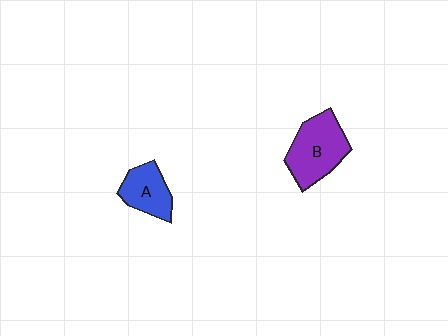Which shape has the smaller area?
Shape A (blue).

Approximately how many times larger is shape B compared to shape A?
Approximately 1.5 times.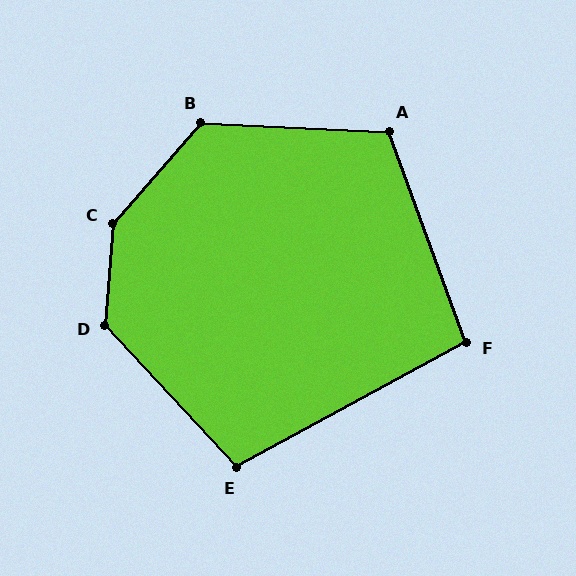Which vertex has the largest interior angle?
C, at approximately 143 degrees.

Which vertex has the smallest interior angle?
F, at approximately 98 degrees.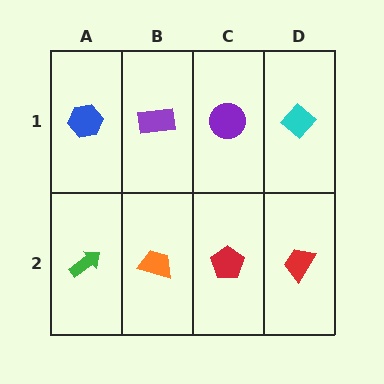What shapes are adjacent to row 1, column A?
A green arrow (row 2, column A), a purple rectangle (row 1, column B).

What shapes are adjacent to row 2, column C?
A purple circle (row 1, column C), an orange trapezoid (row 2, column B), a red trapezoid (row 2, column D).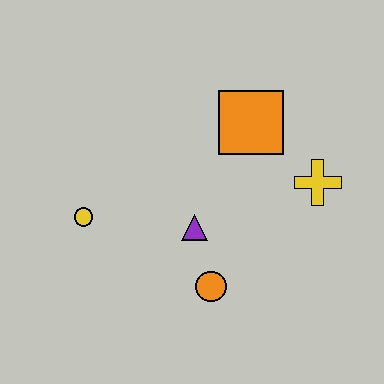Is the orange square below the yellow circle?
No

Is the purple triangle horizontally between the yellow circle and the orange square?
Yes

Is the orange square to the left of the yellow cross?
Yes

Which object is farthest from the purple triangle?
The yellow cross is farthest from the purple triangle.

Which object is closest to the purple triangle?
The orange circle is closest to the purple triangle.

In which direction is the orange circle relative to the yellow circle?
The orange circle is to the right of the yellow circle.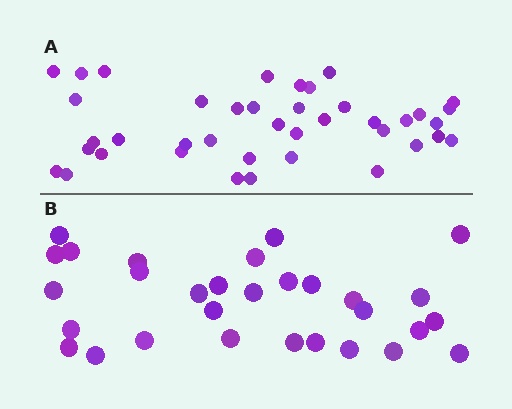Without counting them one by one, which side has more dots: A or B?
Region A (the top region) has more dots.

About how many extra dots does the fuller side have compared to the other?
Region A has roughly 10 or so more dots than region B.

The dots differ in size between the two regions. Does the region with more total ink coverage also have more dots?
No. Region B has more total ink coverage because its dots are larger, but region A actually contains more individual dots. Total area can be misleading — the number of items is what matters here.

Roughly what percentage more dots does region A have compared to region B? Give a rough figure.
About 35% more.